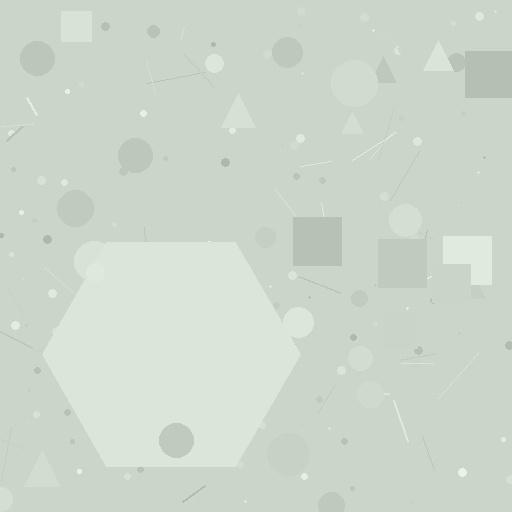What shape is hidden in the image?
A hexagon is hidden in the image.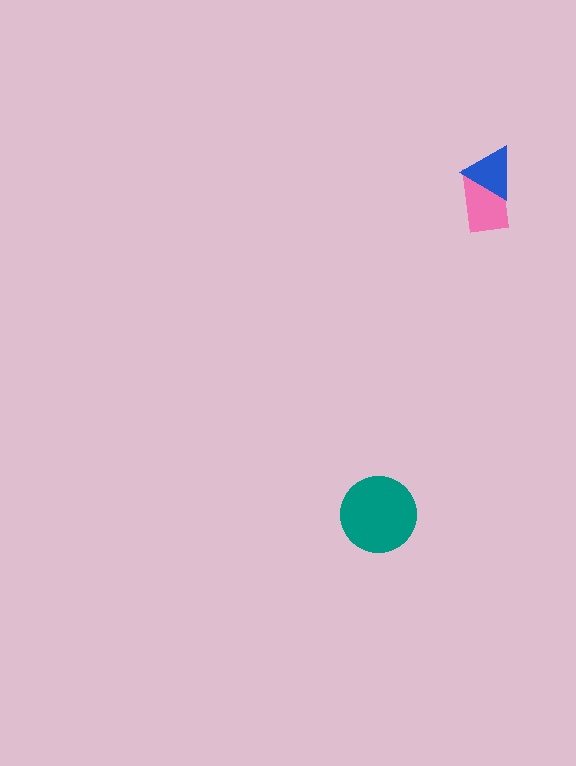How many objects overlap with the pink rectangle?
1 object overlaps with the pink rectangle.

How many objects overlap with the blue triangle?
1 object overlaps with the blue triangle.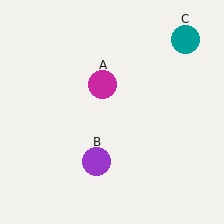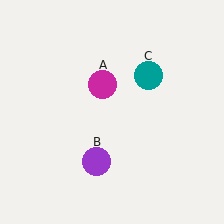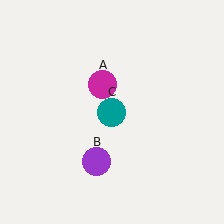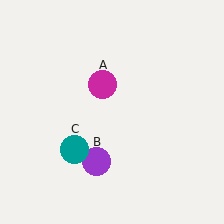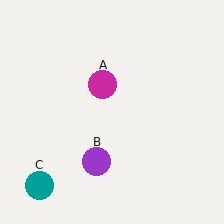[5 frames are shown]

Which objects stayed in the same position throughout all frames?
Magenta circle (object A) and purple circle (object B) remained stationary.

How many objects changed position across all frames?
1 object changed position: teal circle (object C).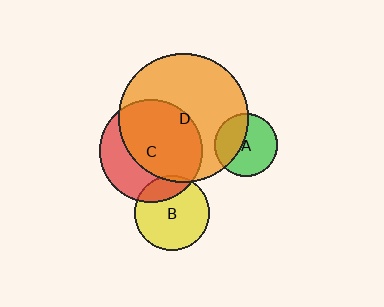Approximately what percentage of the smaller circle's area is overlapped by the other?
Approximately 40%.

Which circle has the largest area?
Circle D (orange).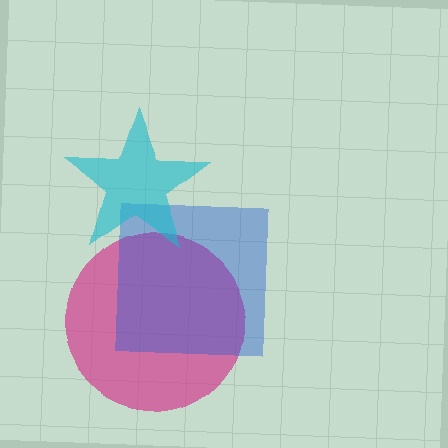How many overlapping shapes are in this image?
There are 3 overlapping shapes in the image.